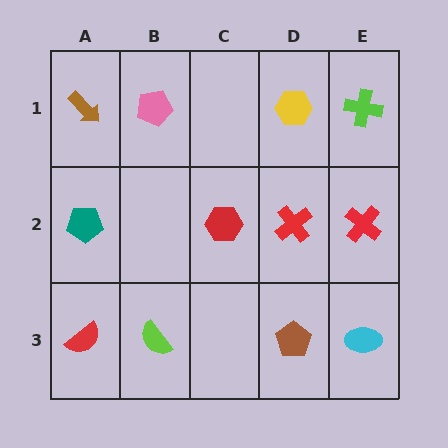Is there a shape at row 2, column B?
No, that cell is empty.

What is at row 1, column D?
A yellow hexagon.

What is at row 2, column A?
A teal pentagon.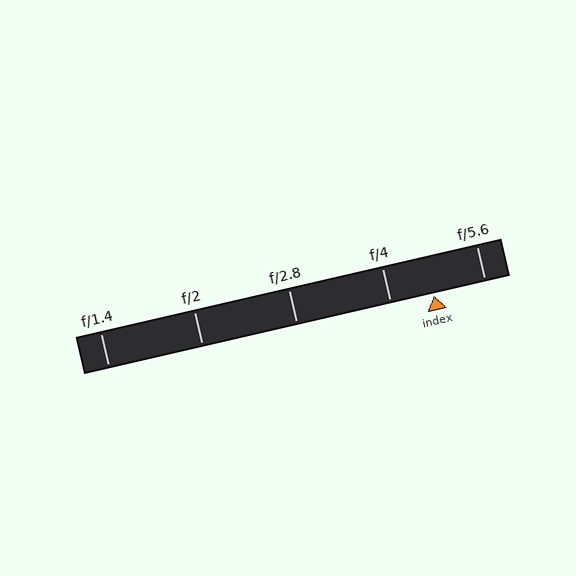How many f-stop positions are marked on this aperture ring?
There are 5 f-stop positions marked.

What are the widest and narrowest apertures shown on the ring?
The widest aperture shown is f/1.4 and the narrowest is f/5.6.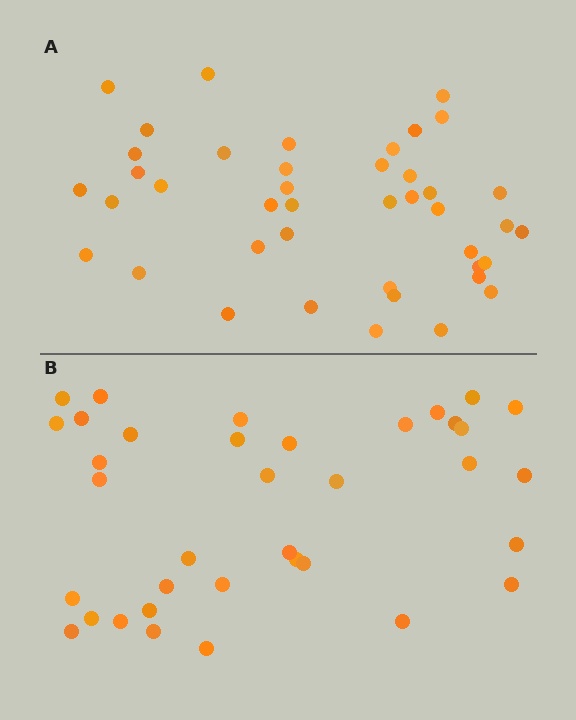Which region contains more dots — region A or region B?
Region A (the top region) has more dots.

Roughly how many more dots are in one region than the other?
Region A has about 6 more dots than region B.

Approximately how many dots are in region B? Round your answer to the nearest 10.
About 40 dots. (The exact count is 36, which rounds to 40.)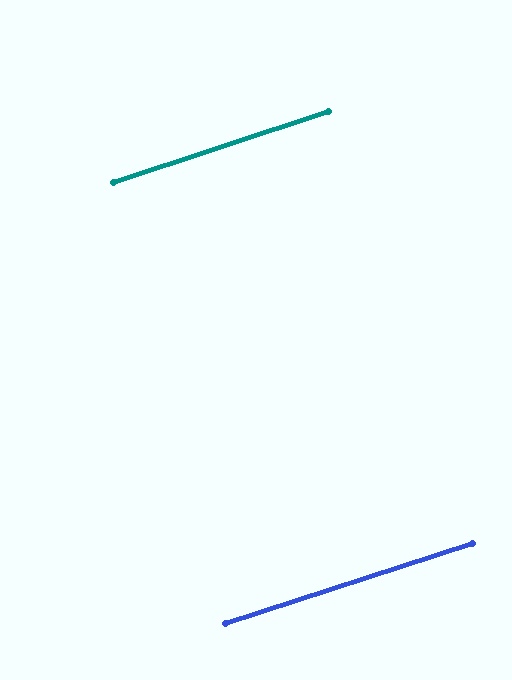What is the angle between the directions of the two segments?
Approximately 0 degrees.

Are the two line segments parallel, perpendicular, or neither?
Parallel — their directions differ by only 0.3°.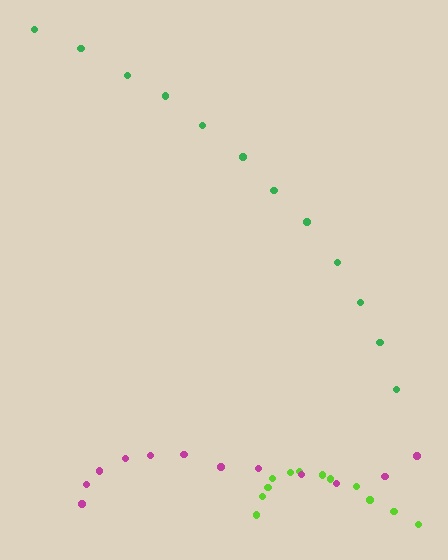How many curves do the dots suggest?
There are 3 distinct paths.